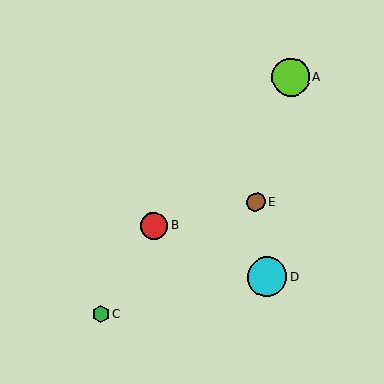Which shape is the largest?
The cyan circle (labeled D) is the largest.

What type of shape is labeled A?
Shape A is a lime circle.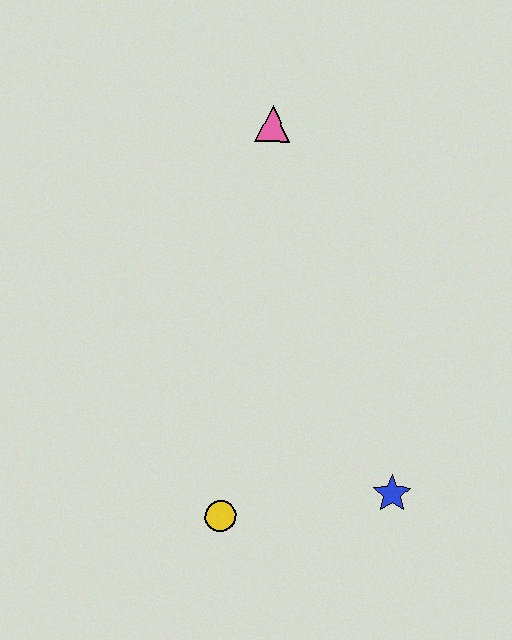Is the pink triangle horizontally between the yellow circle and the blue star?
Yes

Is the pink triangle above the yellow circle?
Yes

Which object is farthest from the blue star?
The pink triangle is farthest from the blue star.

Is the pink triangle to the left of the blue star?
Yes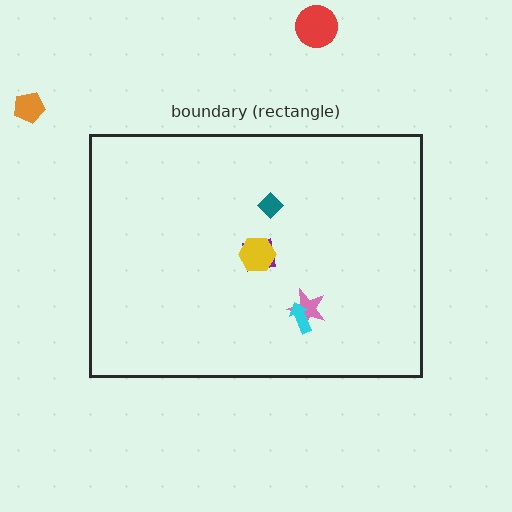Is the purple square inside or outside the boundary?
Inside.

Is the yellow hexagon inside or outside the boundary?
Inside.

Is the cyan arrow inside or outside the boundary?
Inside.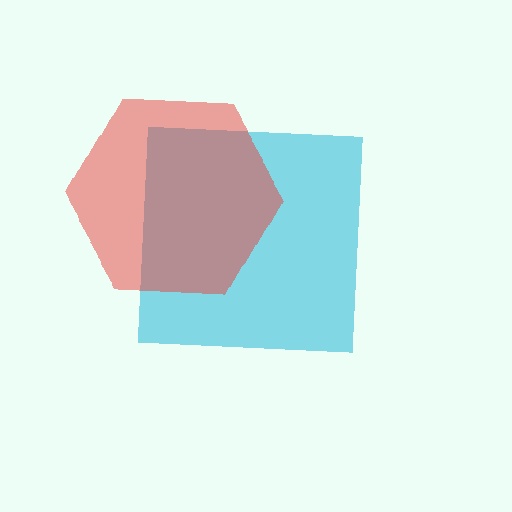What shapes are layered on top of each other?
The layered shapes are: a cyan square, a red hexagon.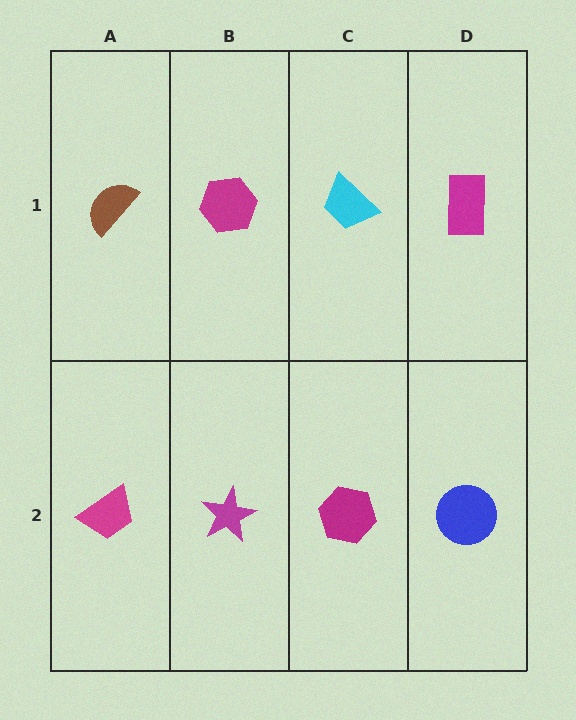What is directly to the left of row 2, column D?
A magenta hexagon.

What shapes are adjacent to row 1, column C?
A magenta hexagon (row 2, column C), a magenta hexagon (row 1, column B), a magenta rectangle (row 1, column D).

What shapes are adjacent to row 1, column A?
A magenta trapezoid (row 2, column A), a magenta hexagon (row 1, column B).